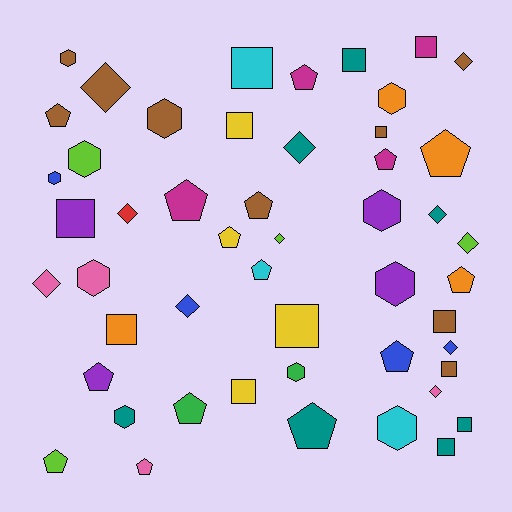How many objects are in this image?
There are 50 objects.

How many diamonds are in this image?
There are 11 diamonds.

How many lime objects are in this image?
There are 4 lime objects.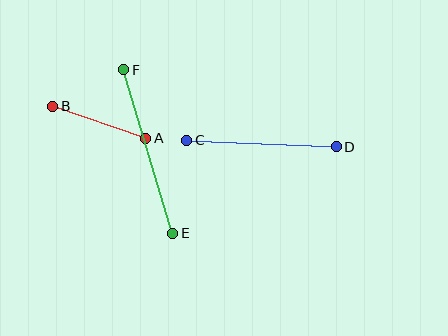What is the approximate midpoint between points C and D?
The midpoint is at approximately (261, 144) pixels.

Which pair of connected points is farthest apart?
Points E and F are farthest apart.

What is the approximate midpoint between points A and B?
The midpoint is at approximately (99, 122) pixels.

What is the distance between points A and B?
The distance is approximately 98 pixels.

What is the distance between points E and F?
The distance is approximately 171 pixels.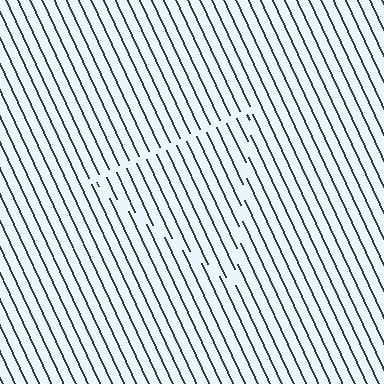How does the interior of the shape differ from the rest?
The interior of the shape contains the same grating, shifted by half a period — the contour is defined by the phase discontinuity where line-ends from the inner and outer gratings abut.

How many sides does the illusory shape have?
3 sides — the line-ends trace a triangle.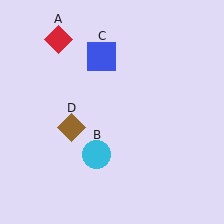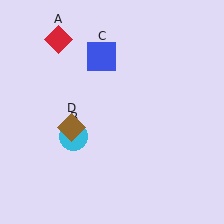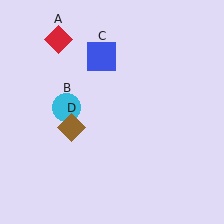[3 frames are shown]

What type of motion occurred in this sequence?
The cyan circle (object B) rotated clockwise around the center of the scene.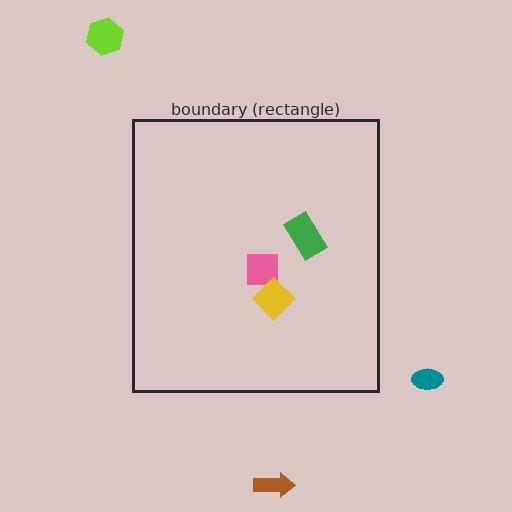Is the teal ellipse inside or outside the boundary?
Outside.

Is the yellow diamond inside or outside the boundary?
Inside.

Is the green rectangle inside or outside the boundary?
Inside.